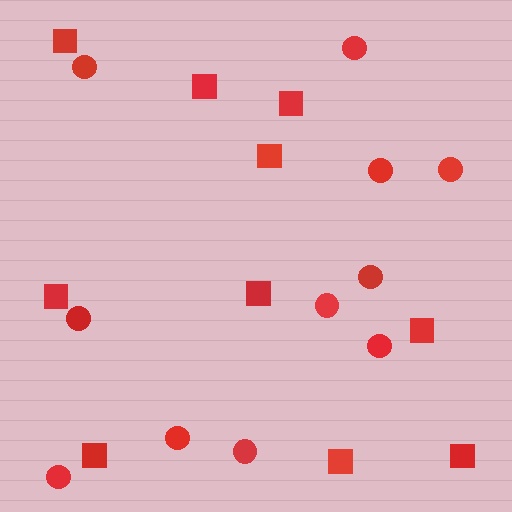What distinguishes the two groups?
There are 2 groups: one group of circles (11) and one group of squares (10).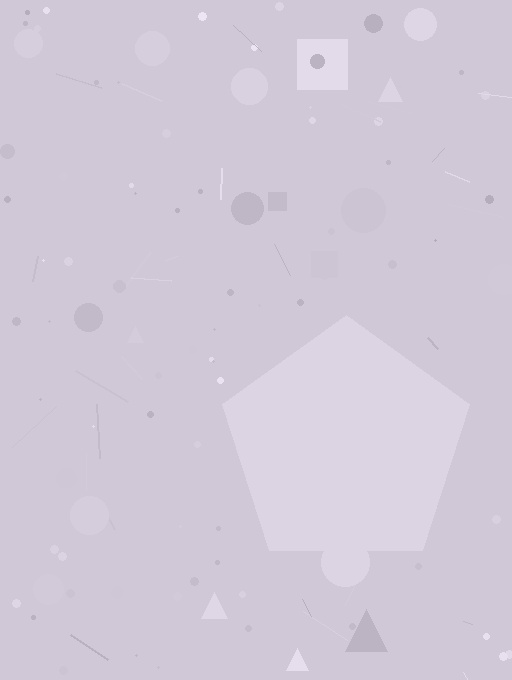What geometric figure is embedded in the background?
A pentagon is embedded in the background.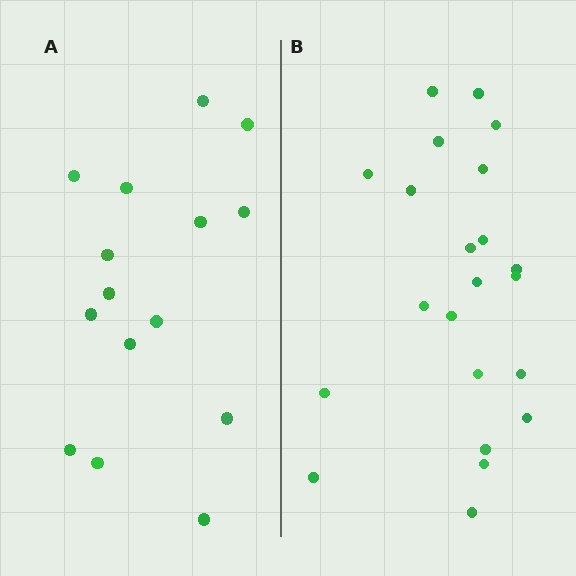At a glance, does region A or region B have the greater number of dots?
Region B (the right region) has more dots.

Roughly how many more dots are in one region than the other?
Region B has roughly 8 or so more dots than region A.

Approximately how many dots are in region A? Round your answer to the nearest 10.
About 20 dots. (The exact count is 15, which rounds to 20.)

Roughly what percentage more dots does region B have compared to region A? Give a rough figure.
About 45% more.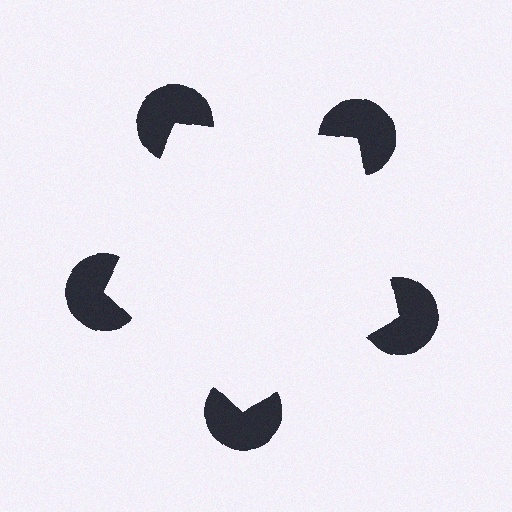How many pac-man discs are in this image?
There are 5 — one at each vertex of the illusory pentagon.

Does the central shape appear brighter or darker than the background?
It typically appears slightly brighter than the background, even though no actual brightness change is drawn.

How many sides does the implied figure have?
5 sides.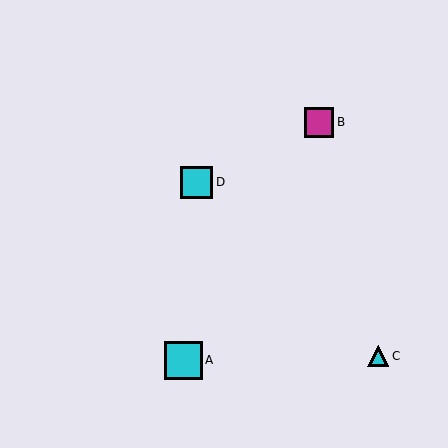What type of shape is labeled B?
Shape B is a magenta square.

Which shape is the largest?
The cyan square (labeled A) is the largest.